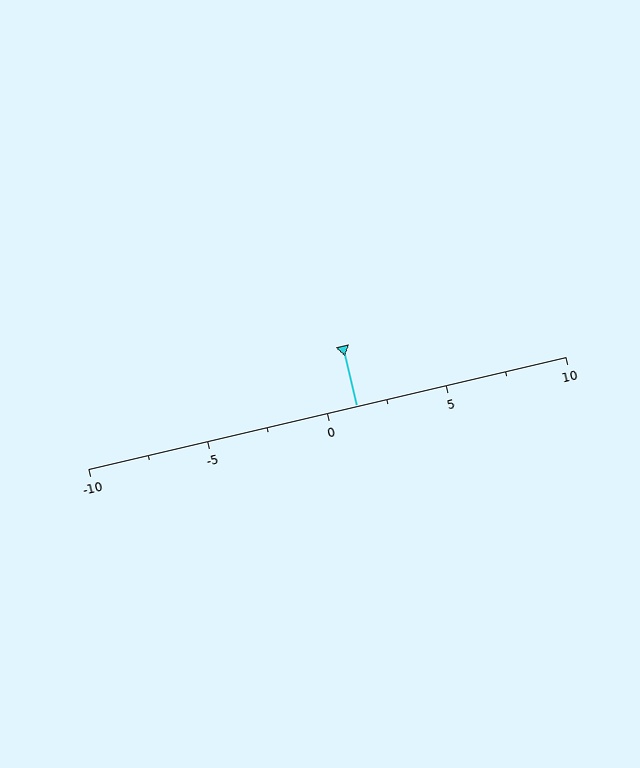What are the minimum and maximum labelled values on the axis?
The axis runs from -10 to 10.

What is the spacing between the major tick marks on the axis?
The major ticks are spaced 5 apart.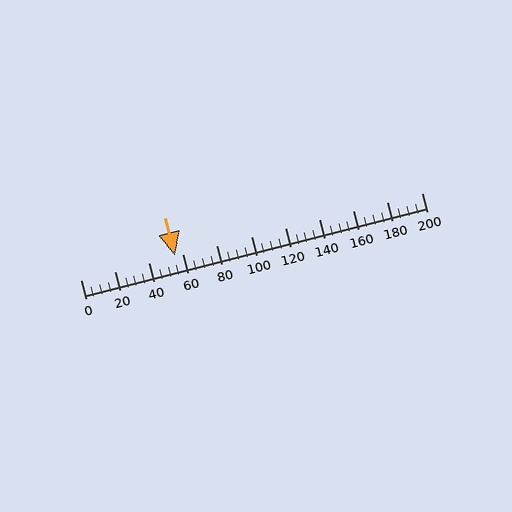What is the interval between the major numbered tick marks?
The major tick marks are spaced 20 units apart.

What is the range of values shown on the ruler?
The ruler shows values from 0 to 200.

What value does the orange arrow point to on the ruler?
The orange arrow points to approximately 56.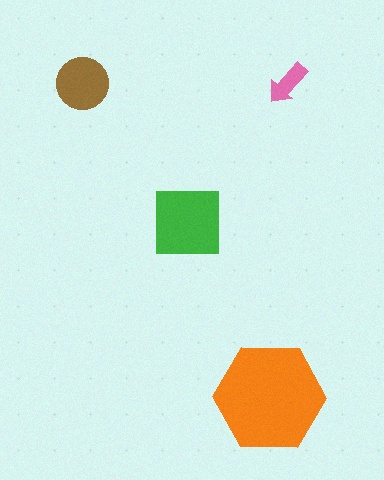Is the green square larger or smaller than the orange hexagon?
Smaller.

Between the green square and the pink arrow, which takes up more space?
The green square.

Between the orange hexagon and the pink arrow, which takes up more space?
The orange hexagon.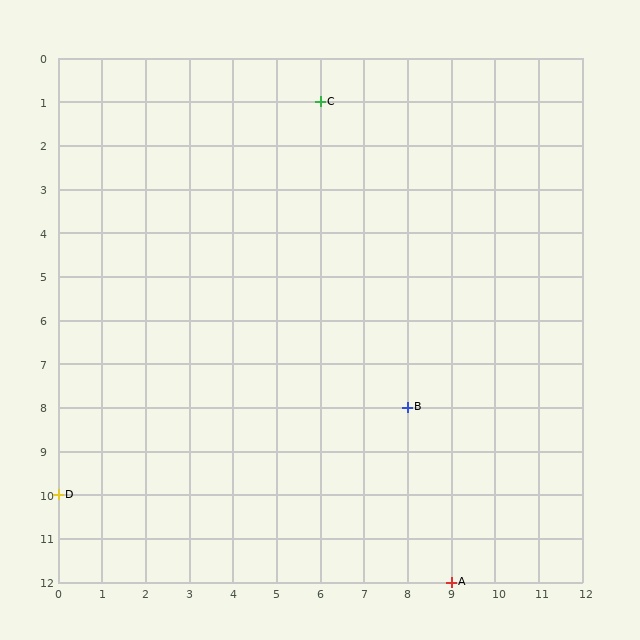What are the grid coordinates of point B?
Point B is at grid coordinates (8, 8).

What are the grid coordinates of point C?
Point C is at grid coordinates (6, 1).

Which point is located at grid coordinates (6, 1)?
Point C is at (6, 1).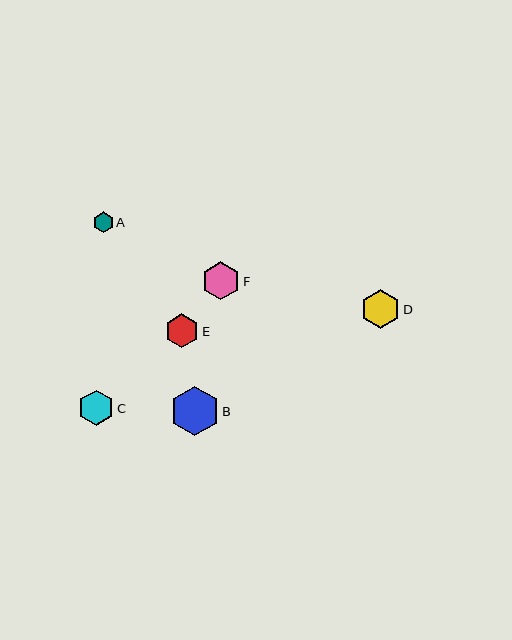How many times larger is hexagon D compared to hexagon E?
Hexagon D is approximately 1.1 times the size of hexagon E.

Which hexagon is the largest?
Hexagon B is the largest with a size of approximately 49 pixels.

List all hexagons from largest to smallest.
From largest to smallest: B, D, F, C, E, A.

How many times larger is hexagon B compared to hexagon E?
Hexagon B is approximately 1.5 times the size of hexagon E.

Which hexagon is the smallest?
Hexagon A is the smallest with a size of approximately 20 pixels.